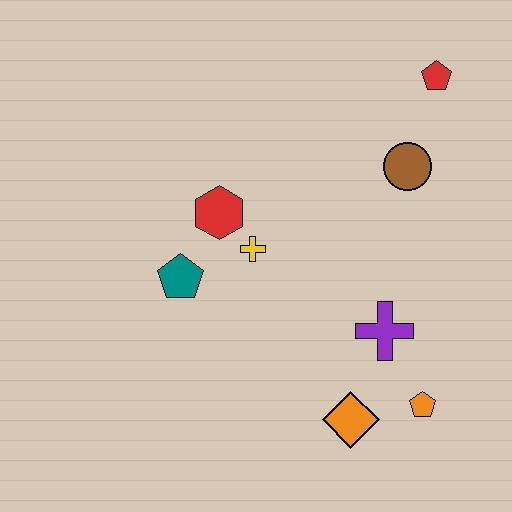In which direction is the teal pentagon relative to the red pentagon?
The teal pentagon is to the left of the red pentagon.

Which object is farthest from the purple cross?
The red pentagon is farthest from the purple cross.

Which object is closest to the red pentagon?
The brown circle is closest to the red pentagon.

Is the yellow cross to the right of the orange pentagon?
No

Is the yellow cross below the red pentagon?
Yes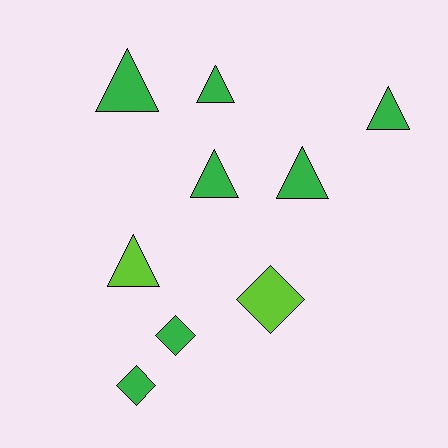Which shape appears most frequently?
Triangle, with 6 objects.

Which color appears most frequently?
Green, with 7 objects.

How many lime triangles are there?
There is 1 lime triangle.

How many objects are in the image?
There are 9 objects.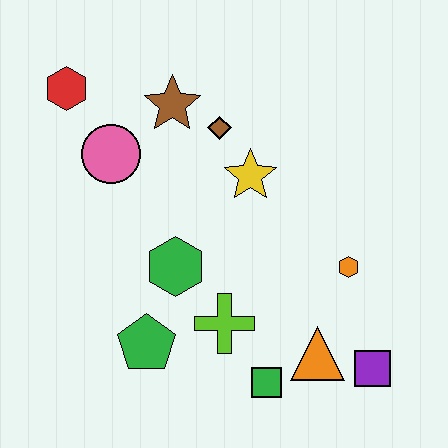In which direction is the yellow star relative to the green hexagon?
The yellow star is above the green hexagon.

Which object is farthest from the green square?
The red hexagon is farthest from the green square.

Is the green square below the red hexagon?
Yes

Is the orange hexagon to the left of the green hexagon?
No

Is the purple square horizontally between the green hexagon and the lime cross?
No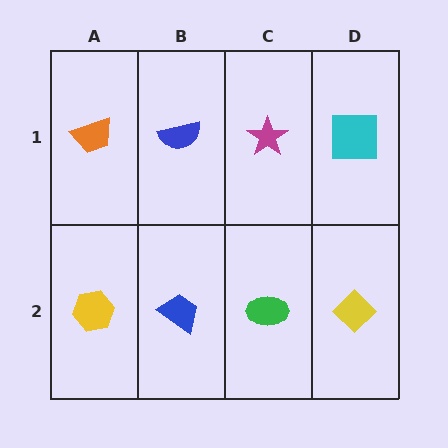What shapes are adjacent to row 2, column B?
A blue semicircle (row 1, column B), a yellow hexagon (row 2, column A), a green ellipse (row 2, column C).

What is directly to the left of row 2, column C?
A blue trapezoid.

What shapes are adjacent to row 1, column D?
A yellow diamond (row 2, column D), a magenta star (row 1, column C).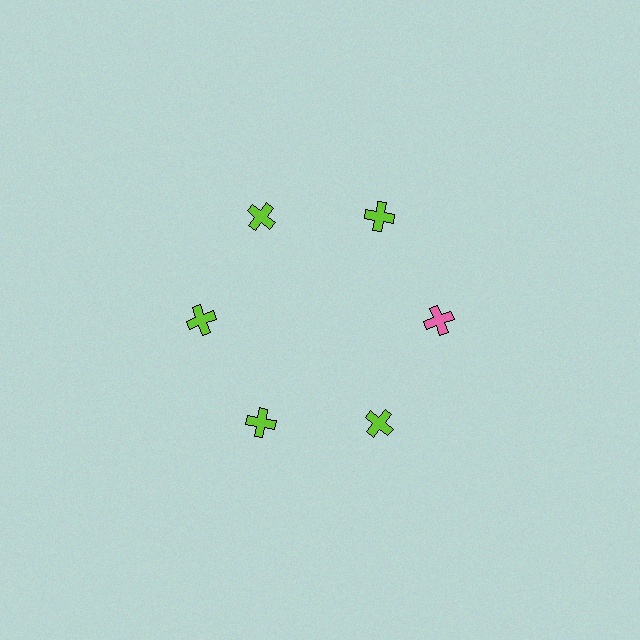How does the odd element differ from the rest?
It has a different color: pink instead of lime.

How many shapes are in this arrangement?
There are 6 shapes arranged in a ring pattern.